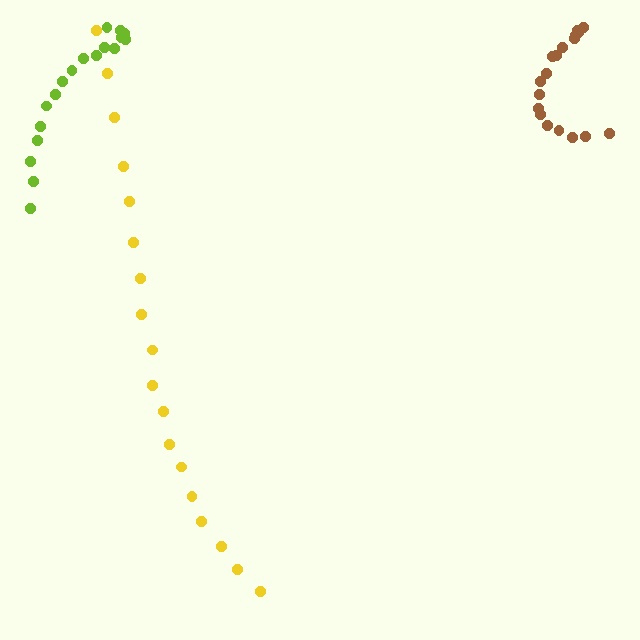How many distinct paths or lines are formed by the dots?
There are 3 distinct paths.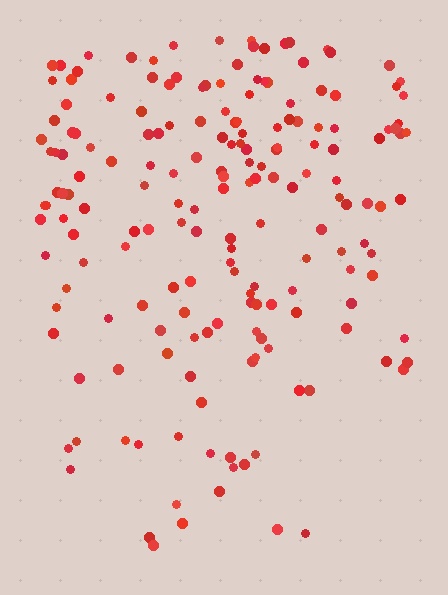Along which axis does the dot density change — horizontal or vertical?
Vertical.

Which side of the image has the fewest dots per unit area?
The bottom.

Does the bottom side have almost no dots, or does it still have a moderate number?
Still a moderate number, just noticeably fewer than the top.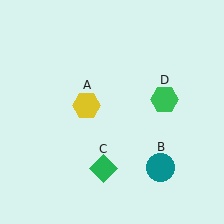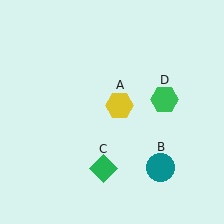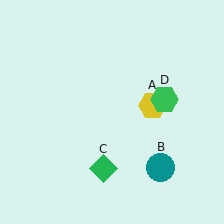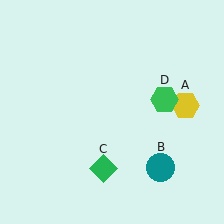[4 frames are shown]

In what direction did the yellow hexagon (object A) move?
The yellow hexagon (object A) moved right.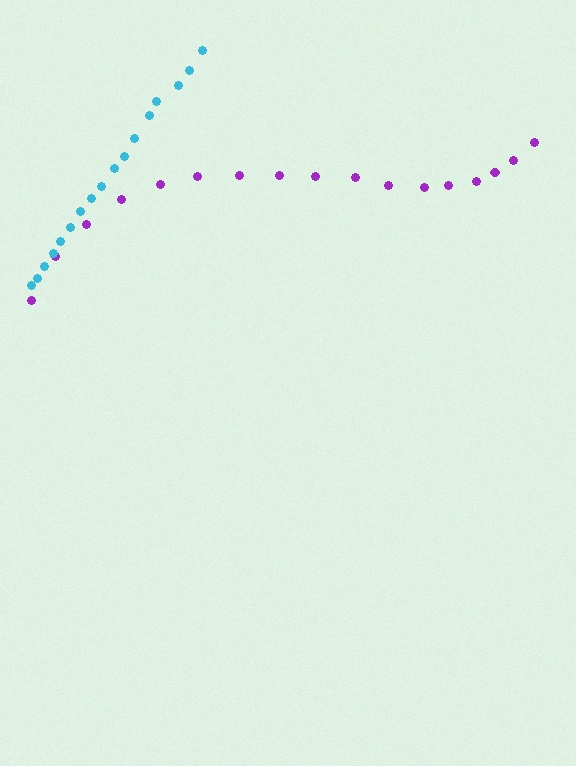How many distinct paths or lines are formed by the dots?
There are 2 distinct paths.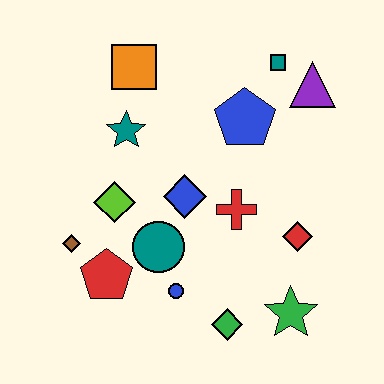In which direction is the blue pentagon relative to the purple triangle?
The blue pentagon is to the left of the purple triangle.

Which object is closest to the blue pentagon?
The teal square is closest to the blue pentagon.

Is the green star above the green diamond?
Yes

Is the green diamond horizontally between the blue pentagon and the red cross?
No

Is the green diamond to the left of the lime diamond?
No